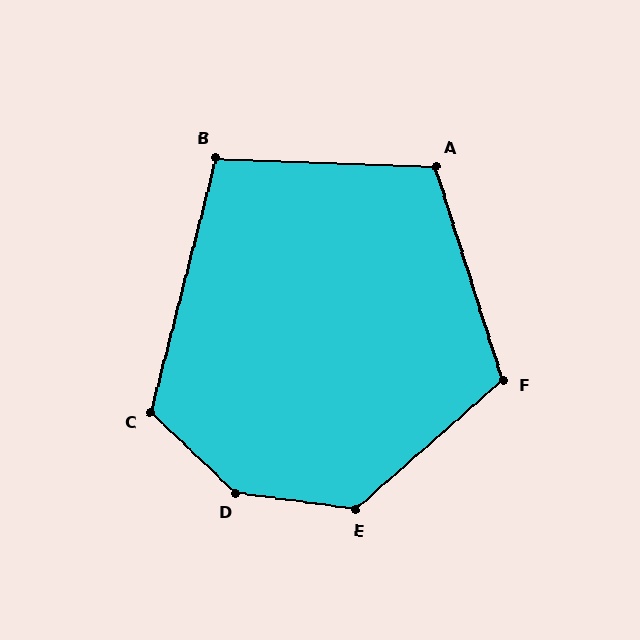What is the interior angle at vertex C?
Approximately 119 degrees (obtuse).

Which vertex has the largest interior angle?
D, at approximately 144 degrees.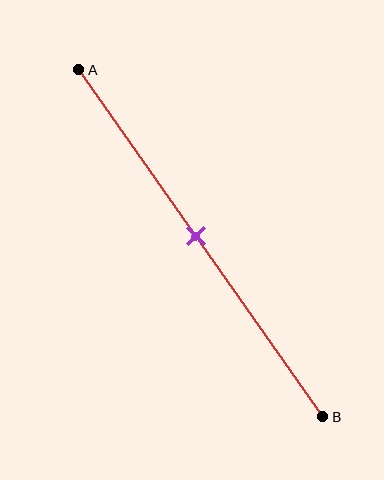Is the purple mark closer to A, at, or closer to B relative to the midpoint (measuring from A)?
The purple mark is approximately at the midpoint of segment AB.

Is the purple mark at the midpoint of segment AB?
Yes, the mark is approximately at the midpoint.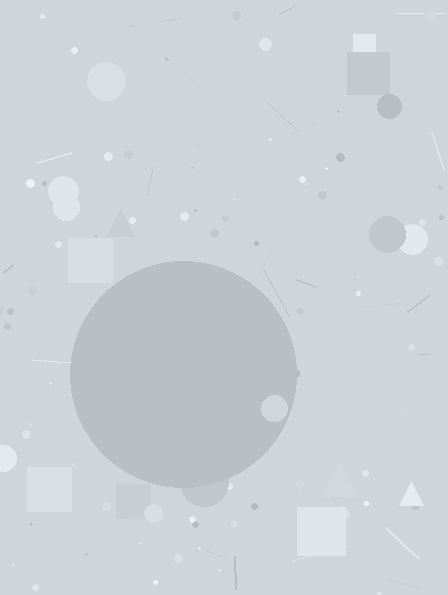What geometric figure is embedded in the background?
A circle is embedded in the background.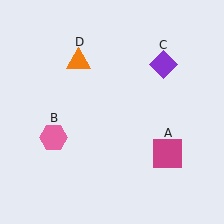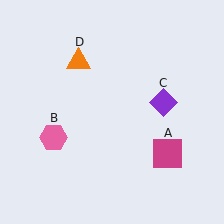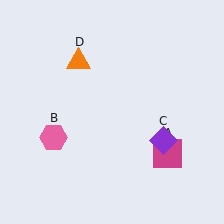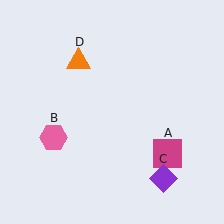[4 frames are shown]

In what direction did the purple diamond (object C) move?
The purple diamond (object C) moved down.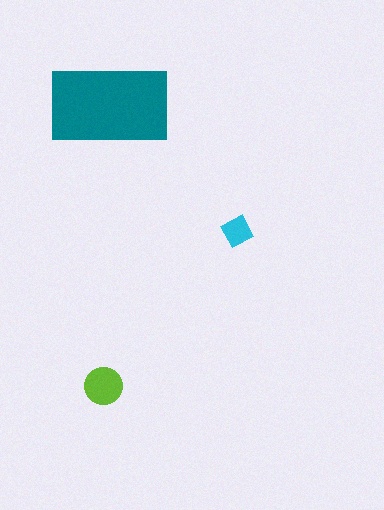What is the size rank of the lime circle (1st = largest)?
2nd.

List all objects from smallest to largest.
The cyan diamond, the lime circle, the teal rectangle.